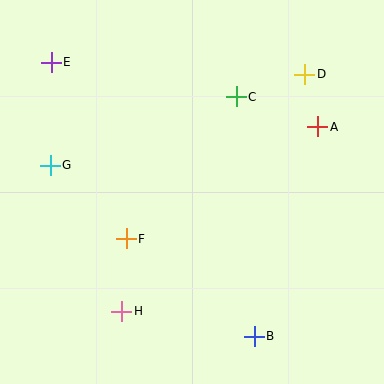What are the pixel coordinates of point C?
Point C is at (236, 97).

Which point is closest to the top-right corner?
Point D is closest to the top-right corner.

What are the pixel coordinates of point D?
Point D is at (305, 74).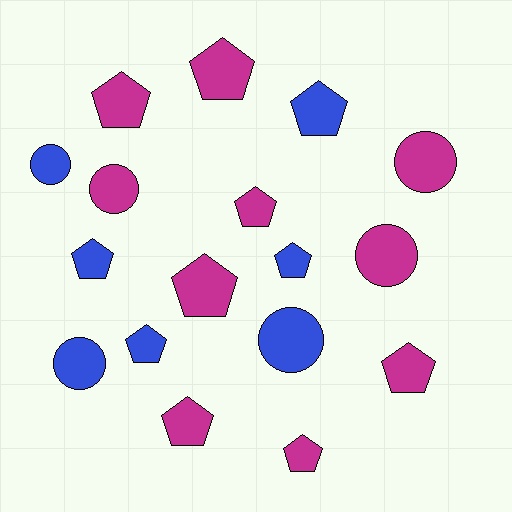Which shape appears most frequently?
Pentagon, with 11 objects.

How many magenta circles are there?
There are 3 magenta circles.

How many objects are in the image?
There are 17 objects.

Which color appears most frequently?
Magenta, with 10 objects.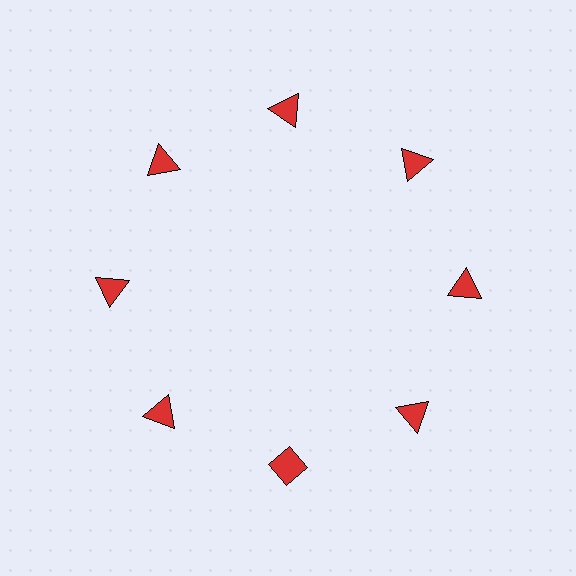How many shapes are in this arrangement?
There are 8 shapes arranged in a ring pattern.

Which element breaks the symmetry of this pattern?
The red diamond at roughly the 6 o'clock position breaks the symmetry. All other shapes are red triangles.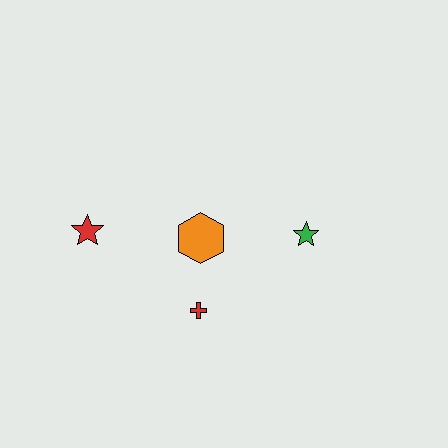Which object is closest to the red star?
The orange hexagon is closest to the red star.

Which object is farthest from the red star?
The green star is farthest from the red star.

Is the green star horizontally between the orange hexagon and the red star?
No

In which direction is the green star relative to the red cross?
The green star is to the right of the red cross.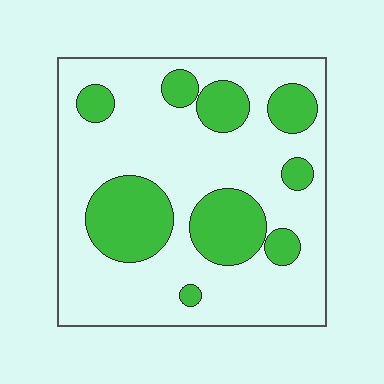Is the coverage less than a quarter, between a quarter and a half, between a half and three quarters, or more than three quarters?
Between a quarter and a half.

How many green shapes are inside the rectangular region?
9.